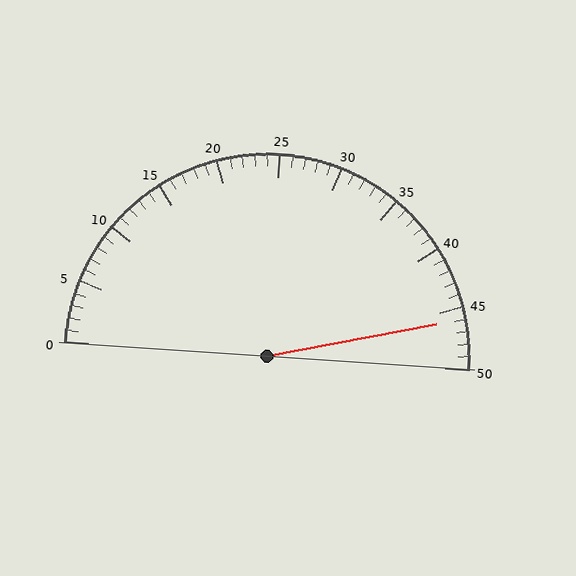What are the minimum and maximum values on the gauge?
The gauge ranges from 0 to 50.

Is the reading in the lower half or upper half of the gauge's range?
The reading is in the upper half of the range (0 to 50).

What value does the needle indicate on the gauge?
The needle indicates approximately 46.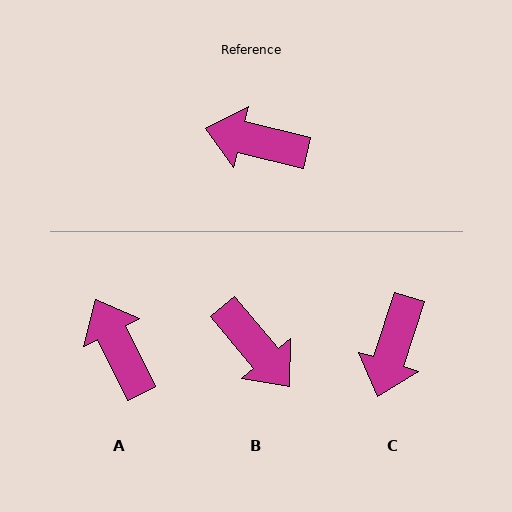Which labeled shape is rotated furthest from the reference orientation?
B, about 143 degrees away.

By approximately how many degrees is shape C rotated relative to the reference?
Approximately 86 degrees counter-clockwise.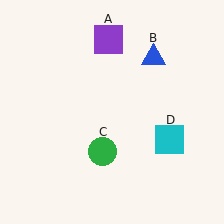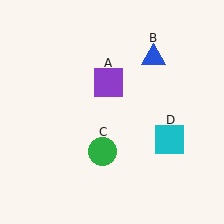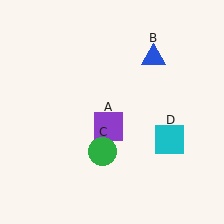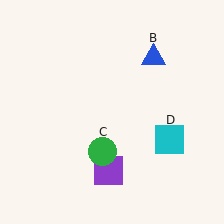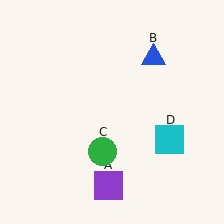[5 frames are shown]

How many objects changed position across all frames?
1 object changed position: purple square (object A).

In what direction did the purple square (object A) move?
The purple square (object A) moved down.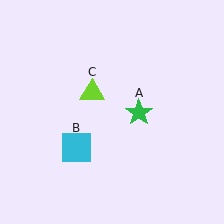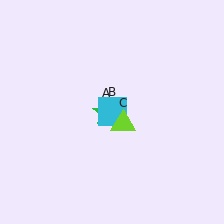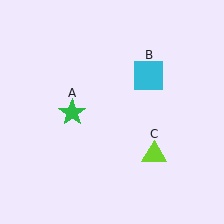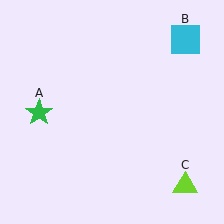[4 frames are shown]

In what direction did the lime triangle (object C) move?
The lime triangle (object C) moved down and to the right.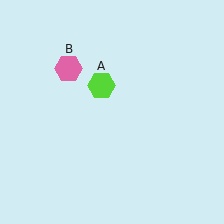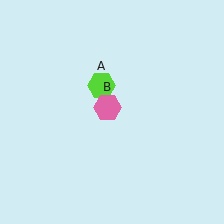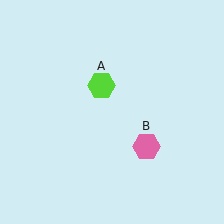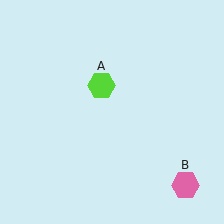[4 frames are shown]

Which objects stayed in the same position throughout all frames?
Lime hexagon (object A) remained stationary.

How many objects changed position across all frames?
1 object changed position: pink hexagon (object B).